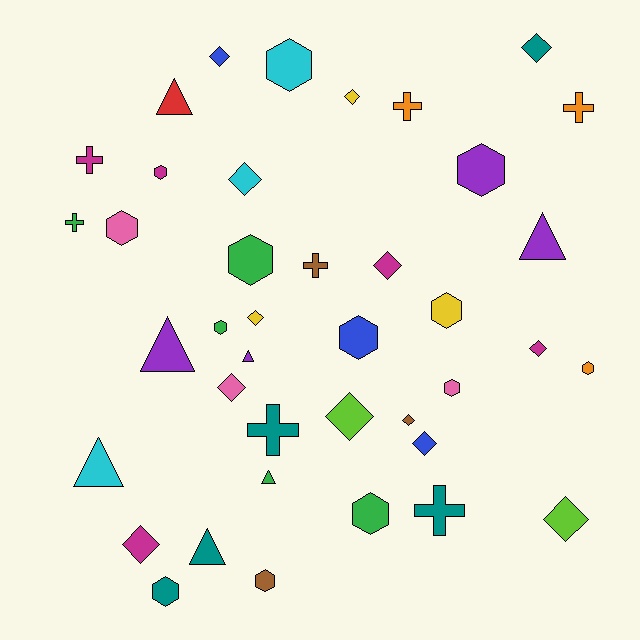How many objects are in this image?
There are 40 objects.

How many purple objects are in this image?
There are 4 purple objects.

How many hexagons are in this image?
There are 13 hexagons.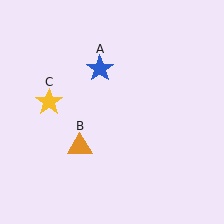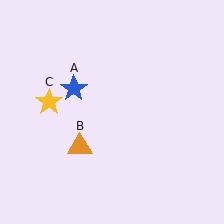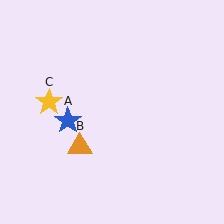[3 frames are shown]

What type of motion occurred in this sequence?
The blue star (object A) rotated counterclockwise around the center of the scene.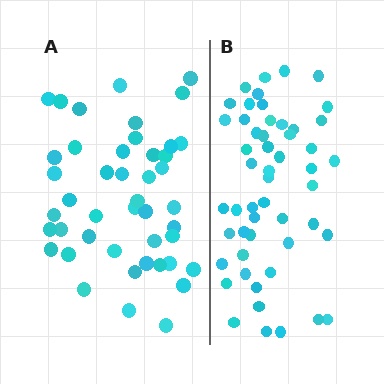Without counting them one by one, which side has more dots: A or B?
Region B (the right region) has more dots.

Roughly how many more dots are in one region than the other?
Region B has roughly 8 or so more dots than region A.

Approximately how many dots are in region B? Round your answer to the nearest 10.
About 50 dots. (The exact count is 52, which rounds to 50.)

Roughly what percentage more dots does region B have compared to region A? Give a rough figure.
About 15% more.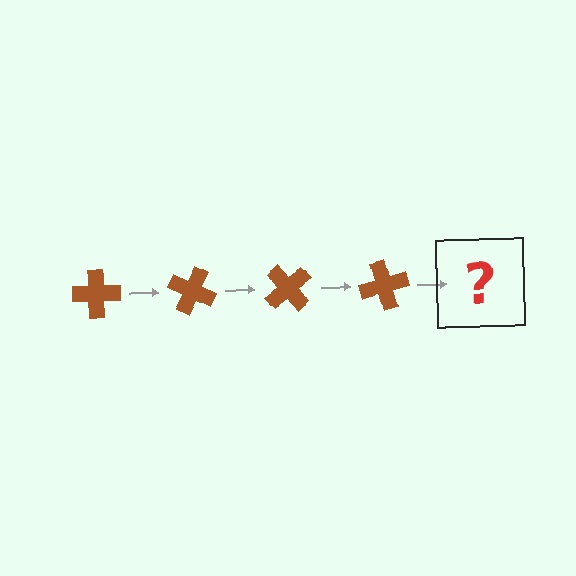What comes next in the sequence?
The next element should be a brown cross rotated 100 degrees.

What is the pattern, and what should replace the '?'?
The pattern is that the cross rotates 25 degrees each step. The '?' should be a brown cross rotated 100 degrees.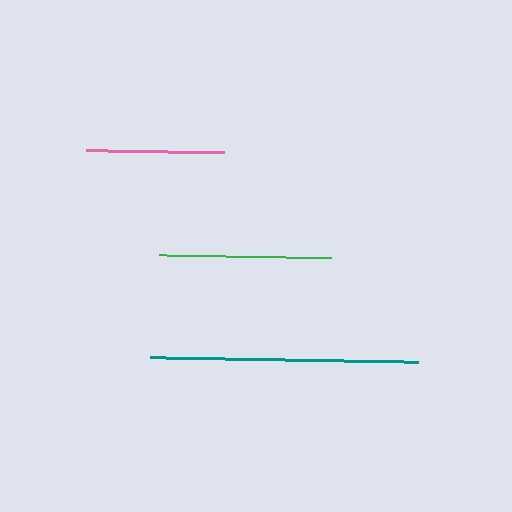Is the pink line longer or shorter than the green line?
The green line is longer than the pink line.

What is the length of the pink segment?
The pink segment is approximately 138 pixels long.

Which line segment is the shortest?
The pink line is the shortest at approximately 138 pixels.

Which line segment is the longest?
The teal line is the longest at approximately 268 pixels.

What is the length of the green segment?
The green segment is approximately 173 pixels long.